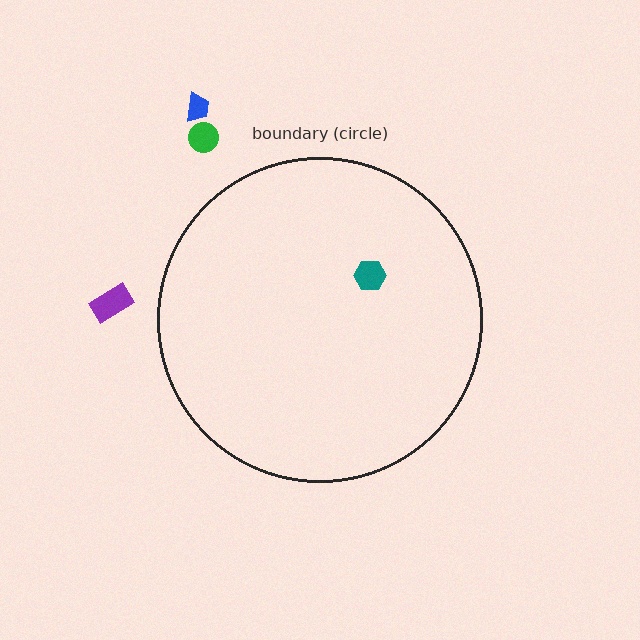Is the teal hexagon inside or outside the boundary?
Inside.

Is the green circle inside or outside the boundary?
Outside.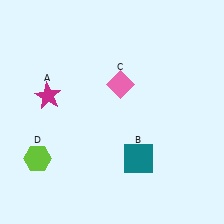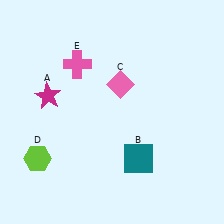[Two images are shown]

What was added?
A pink cross (E) was added in Image 2.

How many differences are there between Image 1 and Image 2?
There is 1 difference between the two images.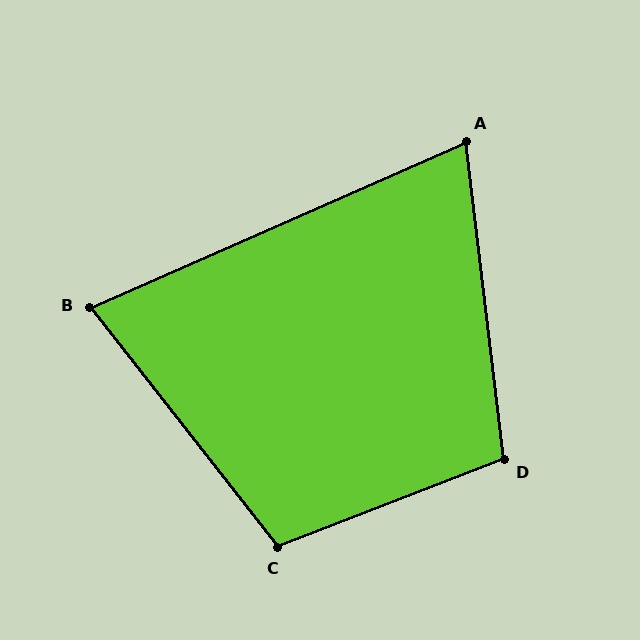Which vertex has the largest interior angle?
C, at approximately 107 degrees.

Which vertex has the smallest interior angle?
A, at approximately 73 degrees.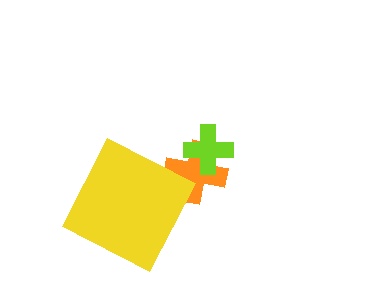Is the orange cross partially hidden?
Yes, it is partially covered by another shape.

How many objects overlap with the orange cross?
1 object overlaps with the orange cross.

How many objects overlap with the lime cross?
1 object overlaps with the lime cross.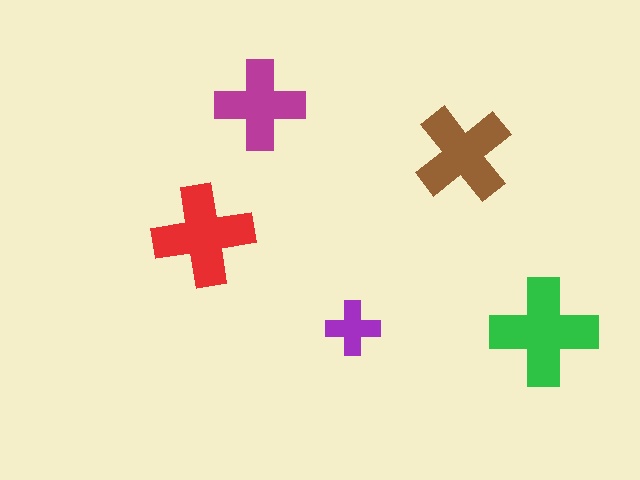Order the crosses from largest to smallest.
the green one, the red one, the brown one, the magenta one, the purple one.